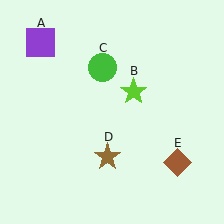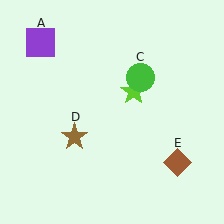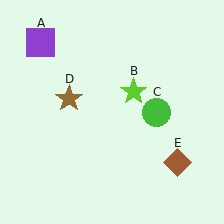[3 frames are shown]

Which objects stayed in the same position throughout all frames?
Purple square (object A) and lime star (object B) and brown diamond (object E) remained stationary.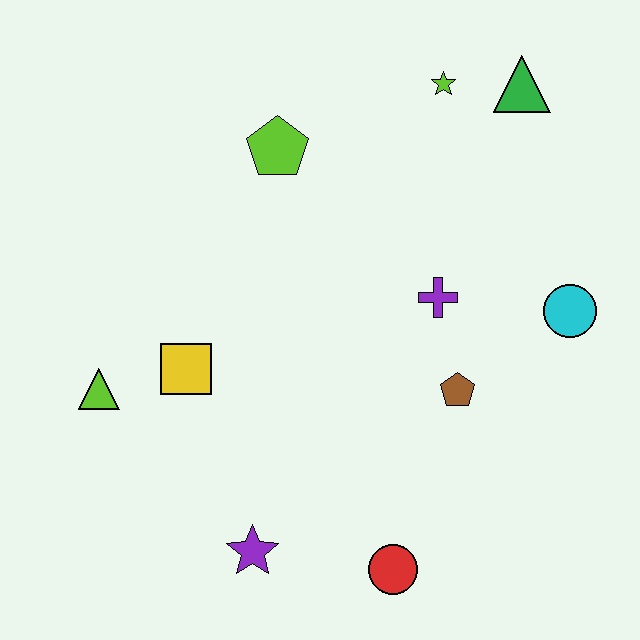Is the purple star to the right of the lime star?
No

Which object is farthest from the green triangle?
The purple star is farthest from the green triangle.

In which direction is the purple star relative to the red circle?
The purple star is to the left of the red circle.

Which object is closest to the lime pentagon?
The lime star is closest to the lime pentagon.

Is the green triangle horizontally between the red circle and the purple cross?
No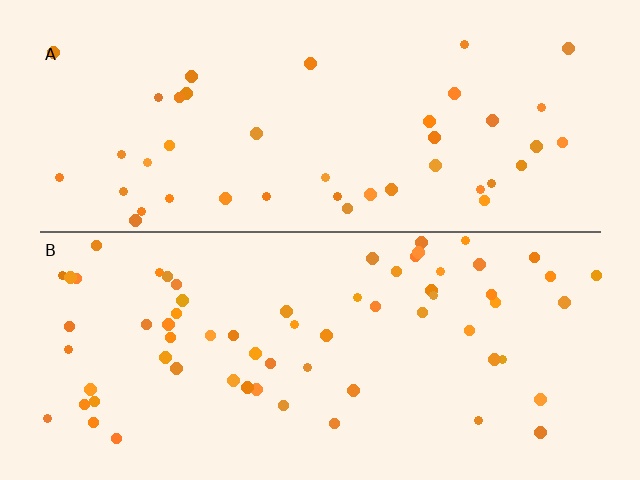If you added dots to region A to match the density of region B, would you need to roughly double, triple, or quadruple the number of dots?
Approximately double.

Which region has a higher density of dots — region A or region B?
B (the bottom).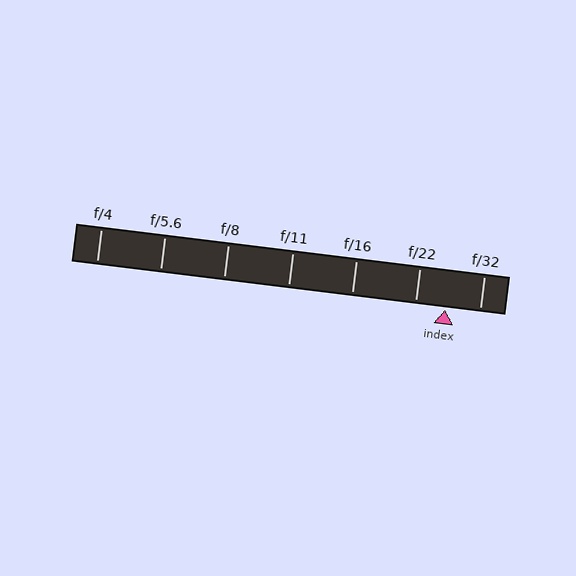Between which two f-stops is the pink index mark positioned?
The index mark is between f/22 and f/32.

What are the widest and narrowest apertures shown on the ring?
The widest aperture shown is f/4 and the narrowest is f/32.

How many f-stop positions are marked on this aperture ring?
There are 7 f-stop positions marked.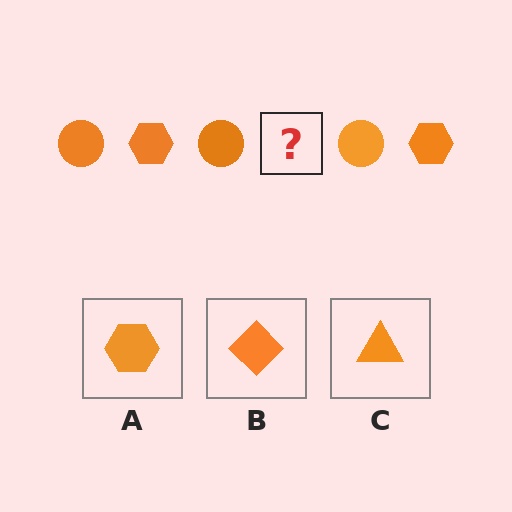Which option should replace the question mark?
Option A.